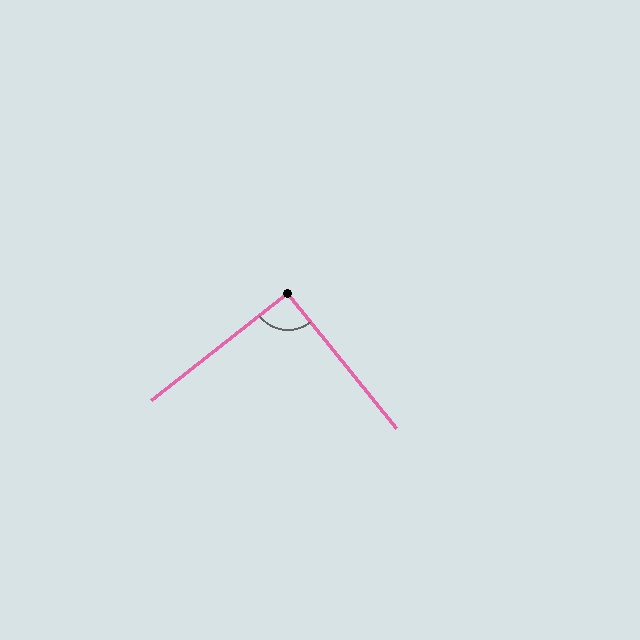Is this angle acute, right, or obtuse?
It is approximately a right angle.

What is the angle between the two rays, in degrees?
Approximately 91 degrees.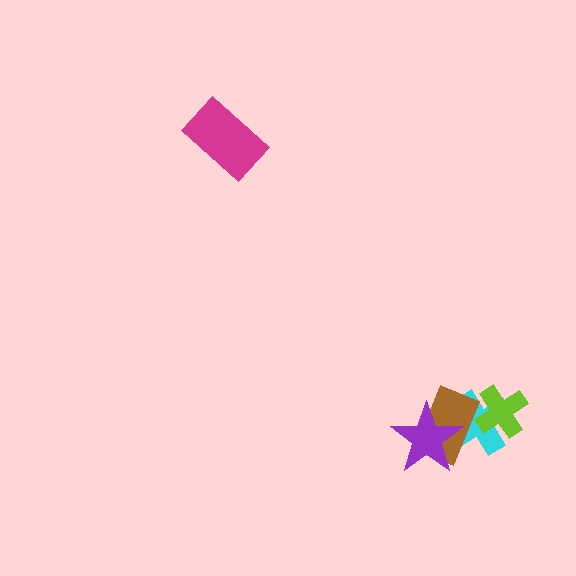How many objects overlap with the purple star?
2 objects overlap with the purple star.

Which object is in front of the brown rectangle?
The purple star is in front of the brown rectangle.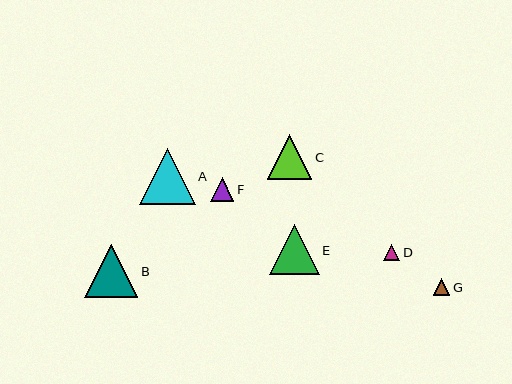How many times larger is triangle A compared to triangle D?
Triangle A is approximately 3.4 times the size of triangle D.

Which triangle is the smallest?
Triangle D is the smallest with a size of approximately 16 pixels.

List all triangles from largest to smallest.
From largest to smallest: A, B, E, C, F, G, D.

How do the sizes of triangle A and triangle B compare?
Triangle A and triangle B are approximately the same size.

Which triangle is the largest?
Triangle A is the largest with a size of approximately 55 pixels.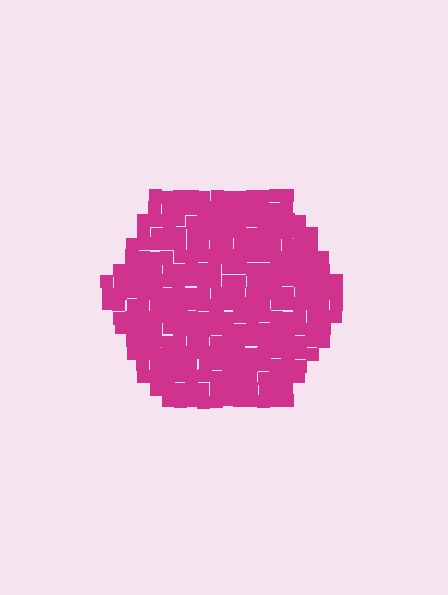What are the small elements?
The small elements are squares.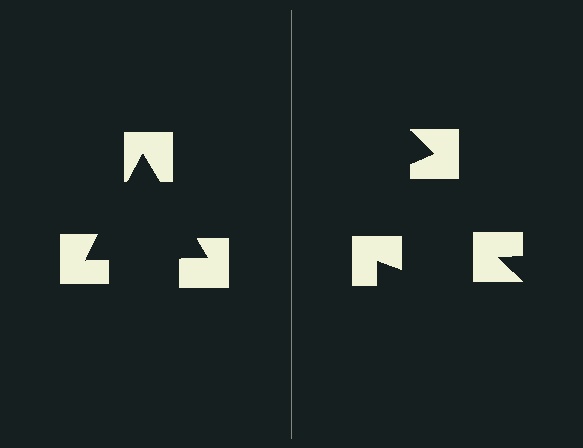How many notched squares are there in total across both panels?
6 — 3 on each side.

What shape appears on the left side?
An illusory triangle.